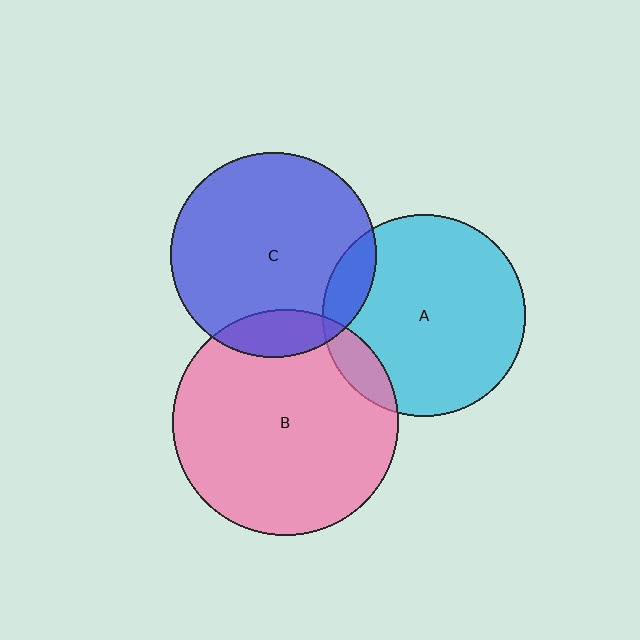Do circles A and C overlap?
Yes.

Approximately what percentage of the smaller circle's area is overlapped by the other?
Approximately 10%.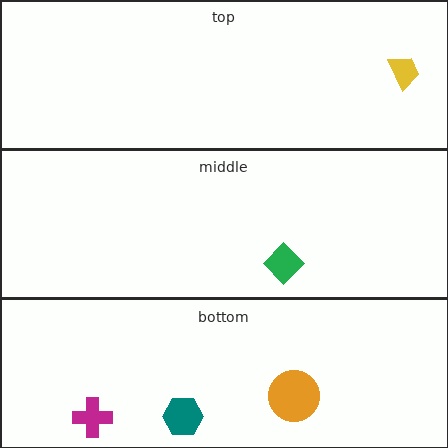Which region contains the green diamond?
The middle region.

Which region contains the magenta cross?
The bottom region.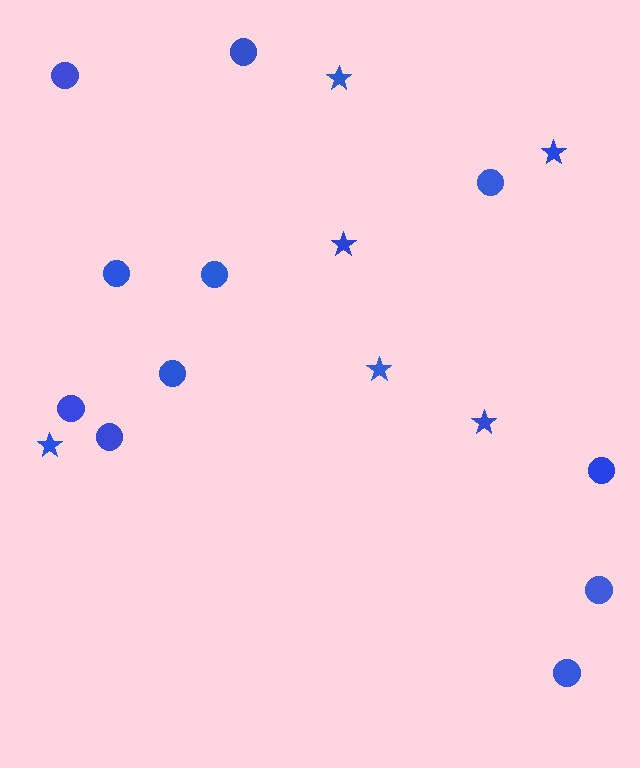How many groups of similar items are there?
There are 2 groups: one group of stars (6) and one group of circles (11).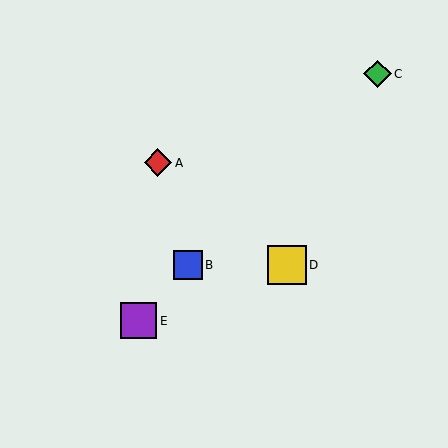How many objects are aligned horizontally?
2 objects (B, D) are aligned horizontally.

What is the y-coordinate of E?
Object E is at y≈321.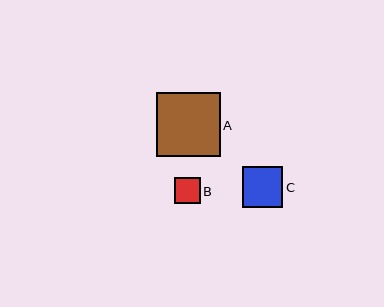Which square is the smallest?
Square B is the smallest with a size of approximately 26 pixels.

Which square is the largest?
Square A is the largest with a size of approximately 64 pixels.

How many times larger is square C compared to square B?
Square C is approximately 1.6 times the size of square B.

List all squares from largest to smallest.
From largest to smallest: A, C, B.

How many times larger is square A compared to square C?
Square A is approximately 1.6 times the size of square C.